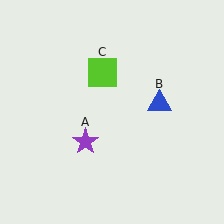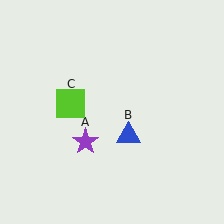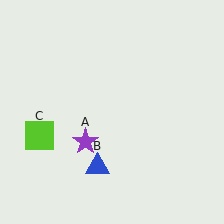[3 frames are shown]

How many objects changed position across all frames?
2 objects changed position: blue triangle (object B), lime square (object C).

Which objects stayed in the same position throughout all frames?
Purple star (object A) remained stationary.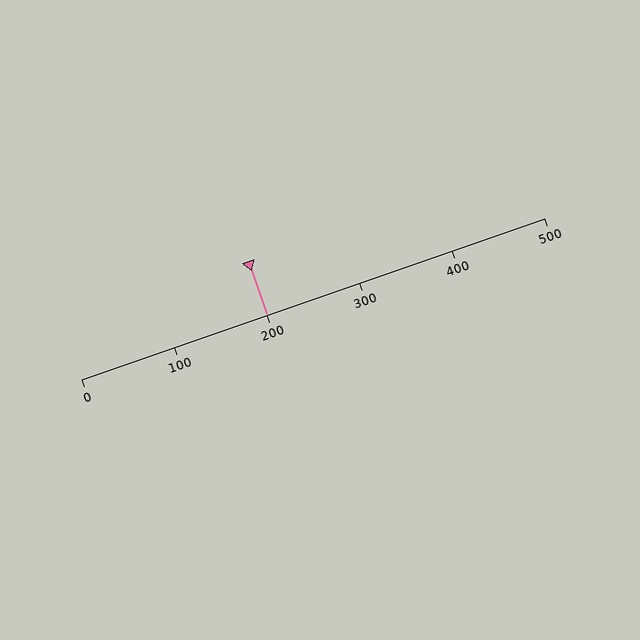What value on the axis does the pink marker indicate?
The marker indicates approximately 200.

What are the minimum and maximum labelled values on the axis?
The axis runs from 0 to 500.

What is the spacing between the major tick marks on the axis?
The major ticks are spaced 100 apart.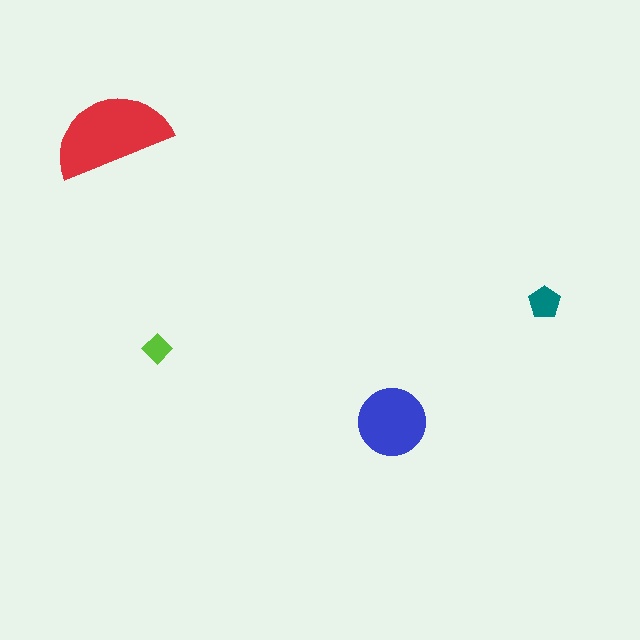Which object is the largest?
The red semicircle.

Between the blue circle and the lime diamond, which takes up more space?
The blue circle.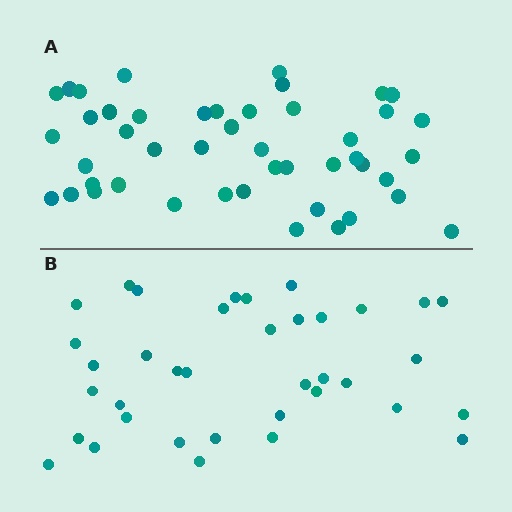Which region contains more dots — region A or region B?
Region A (the top region) has more dots.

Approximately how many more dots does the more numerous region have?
Region A has roughly 8 or so more dots than region B.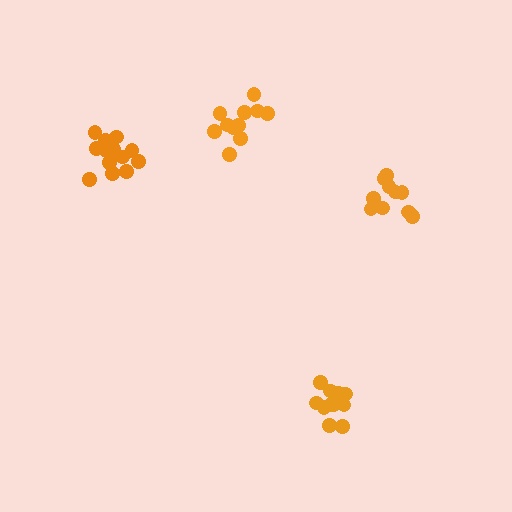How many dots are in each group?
Group 1: 11 dots, Group 2: 13 dots, Group 3: 11 dots, Group 4: 12 dots (47 total).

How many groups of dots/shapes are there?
There are 4 groups.